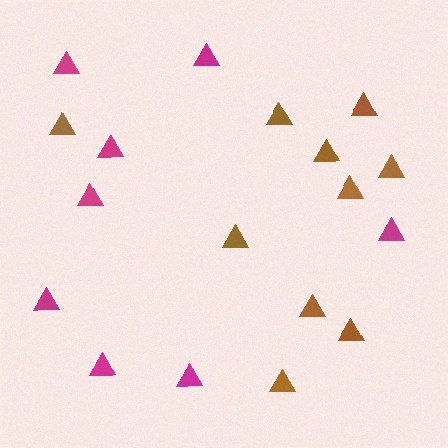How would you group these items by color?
There are 2 groups: one group of brown triangles (10) and one group of magenta triangles (8).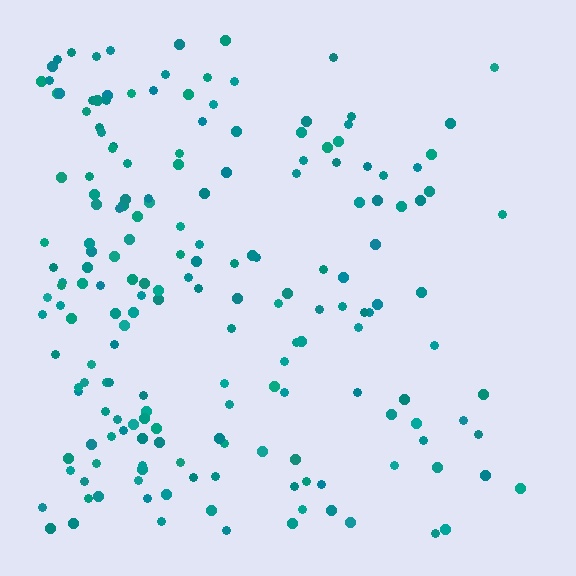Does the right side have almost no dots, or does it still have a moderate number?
Still a moderate number, just noticeably fewer than the left.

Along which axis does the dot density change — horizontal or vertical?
Horizontal.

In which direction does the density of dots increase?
From right to left, with the left side densest.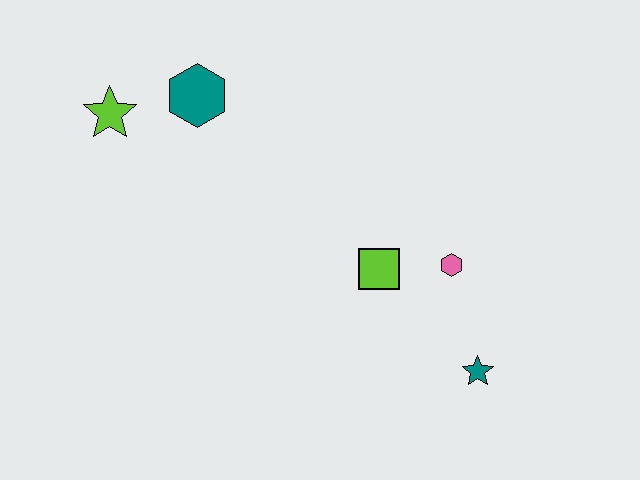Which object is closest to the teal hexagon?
The lime star is closest to the teal hexagon.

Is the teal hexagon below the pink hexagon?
No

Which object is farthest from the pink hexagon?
The lime star is farthest from the pink hexagon.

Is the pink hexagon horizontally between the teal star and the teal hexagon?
Yes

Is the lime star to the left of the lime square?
Yes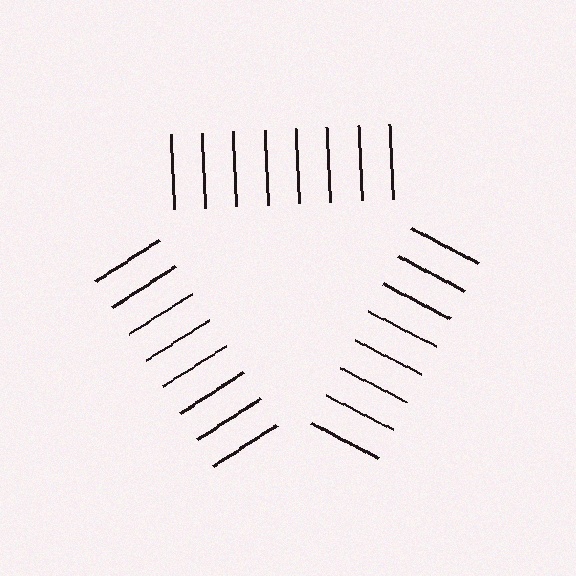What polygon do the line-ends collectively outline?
An illusory triangle — the line segments terminate on its edges but no continuous stroke is drawn.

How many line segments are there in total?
24 — 8 along each of the 3 edges.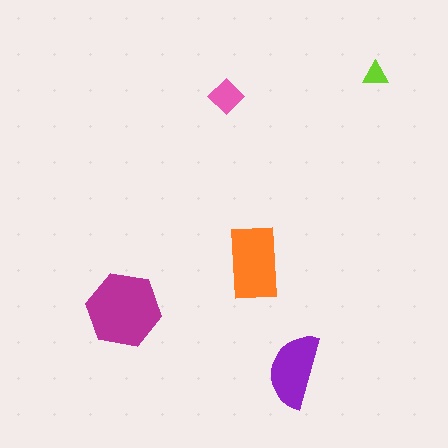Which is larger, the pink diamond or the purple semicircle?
The purple semicircle.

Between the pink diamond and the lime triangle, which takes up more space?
The pink diamond.